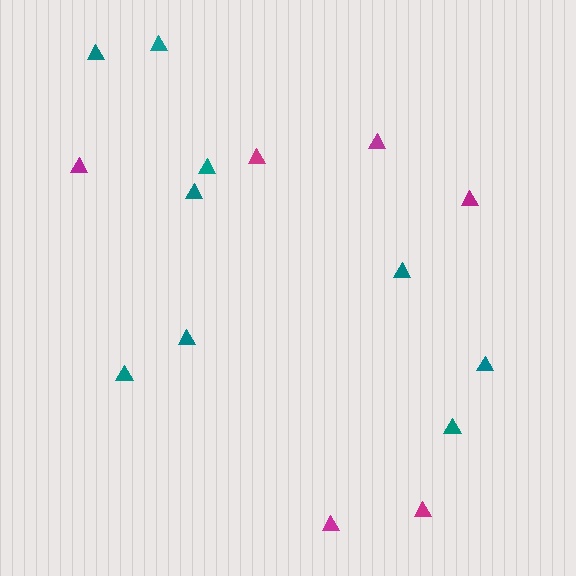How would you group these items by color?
There are 2 groups: one group of magenta triangles (6) and one group of teal triangles (9).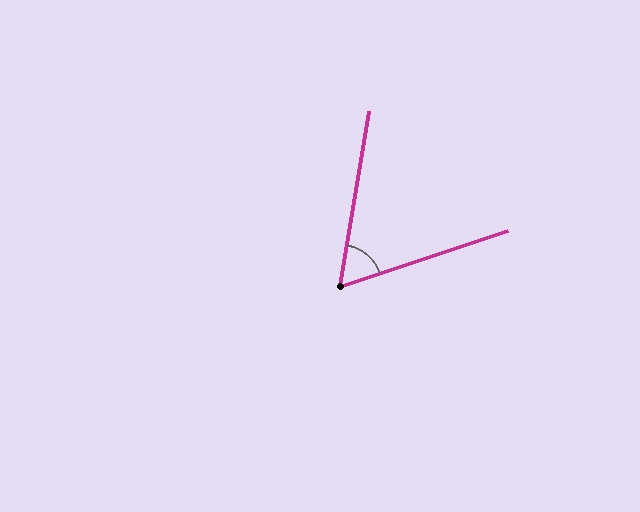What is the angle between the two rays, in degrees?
Approximately 62 degrees.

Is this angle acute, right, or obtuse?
It is acute.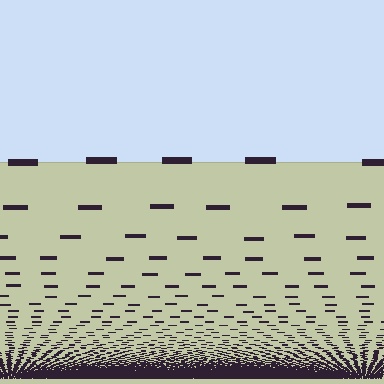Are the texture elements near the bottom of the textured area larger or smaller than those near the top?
Smaller. The gradient is inverted — elements near the bottom are smaller and denser.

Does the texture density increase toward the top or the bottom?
Density increases toward the bottom.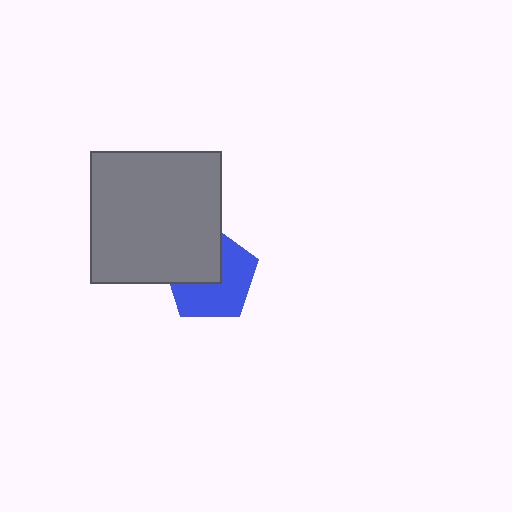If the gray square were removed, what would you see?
You would see the complete blue pentagon.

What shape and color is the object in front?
The object in front is a gray square.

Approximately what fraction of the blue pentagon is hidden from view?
Roughly 41% of the blue pentagon is hidden behind the gray square.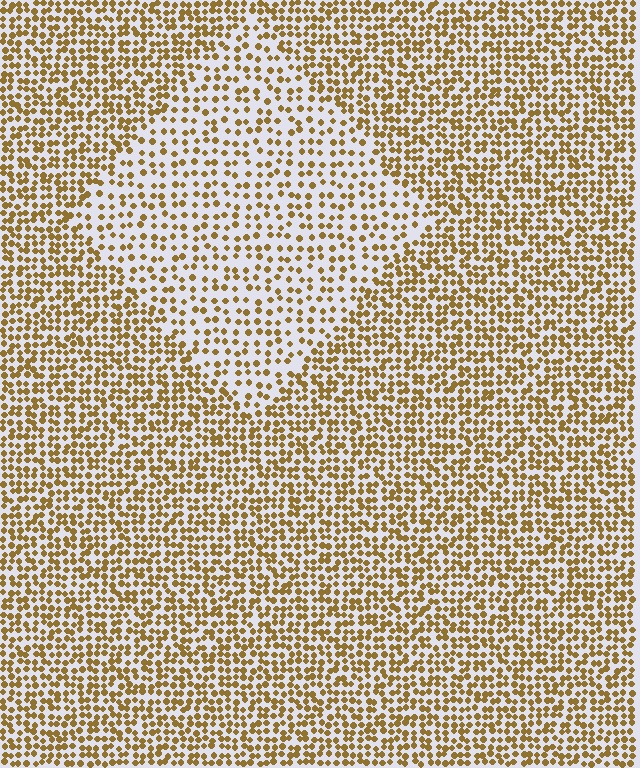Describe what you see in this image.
The image contains small brown elements arranged at two different densities. A diamond-shaped region is visible where the elements are less densely packed than the surrounding area.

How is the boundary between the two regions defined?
The boundary is defined by a change in element density (approximately 1.8x ratio). All elements are the same color, size, and shape.